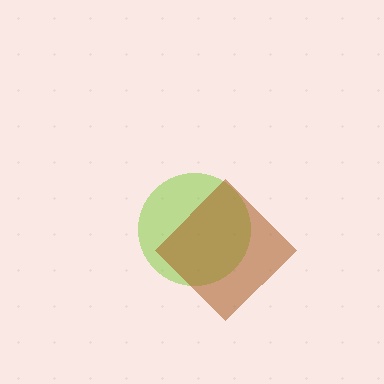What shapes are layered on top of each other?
The layered shapes are: a lime circle, a brown diamond.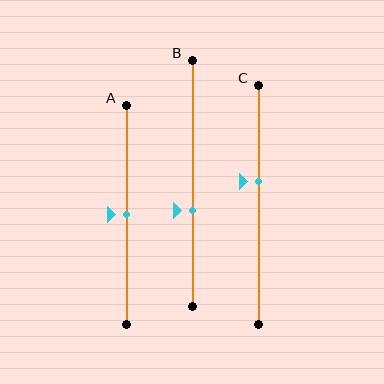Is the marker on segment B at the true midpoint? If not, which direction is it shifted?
No, the marker on segment B is shifted downward by about 11% of the segment length.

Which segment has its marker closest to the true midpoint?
Segment A has its marker closest to the true midpoint.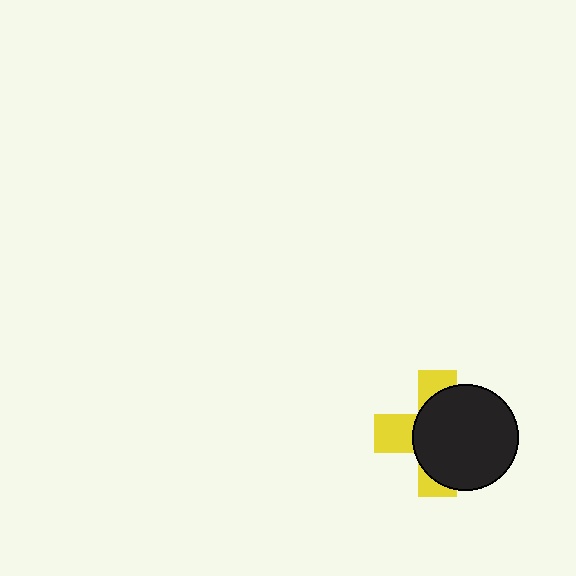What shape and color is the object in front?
The object in front is a black circle.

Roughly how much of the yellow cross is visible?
A small part of it is visible (roughly 38%).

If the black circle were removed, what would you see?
You would see the complete yellow cross.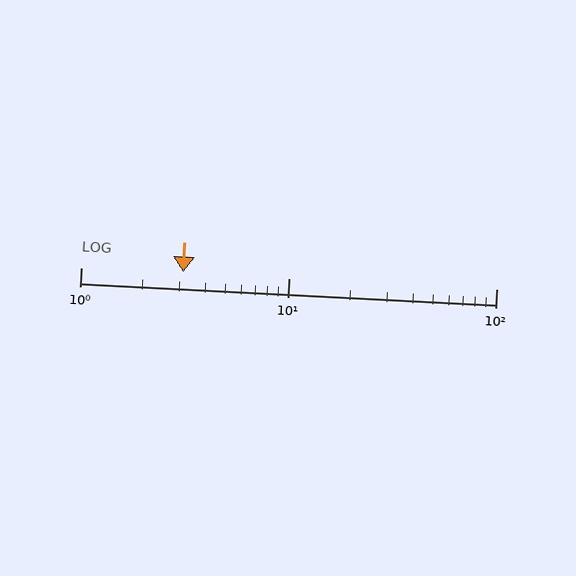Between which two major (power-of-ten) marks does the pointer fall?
The pointer is between 1 and 10.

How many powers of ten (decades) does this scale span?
The scale spans 2 decades, from 1 to 100.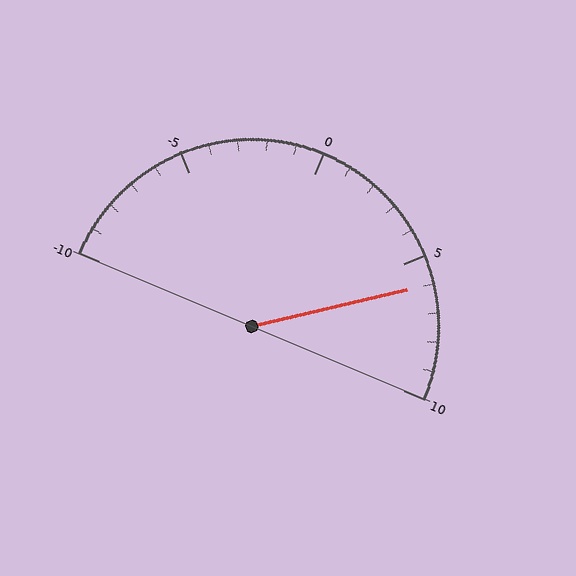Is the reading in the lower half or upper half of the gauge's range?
The reading is in the upper half of the range (-10 to 10).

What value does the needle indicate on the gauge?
The needle indicates approximately 6.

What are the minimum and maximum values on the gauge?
The gauge ranges from -10 to 10.